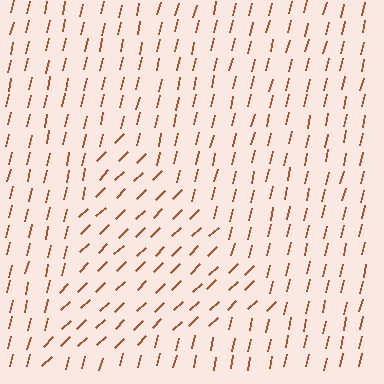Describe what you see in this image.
The image is filled with small brown line segments. A triangle region in the image has lines oriented differently from the surrounding lines, creating a visible texture boundary.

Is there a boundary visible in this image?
Yes, there is a texture boundary formed by a change in line orientation.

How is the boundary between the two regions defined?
The boundary is defined purely by a change in line orientation (approximately 33 degrees difference). All lines are the same color and thickness.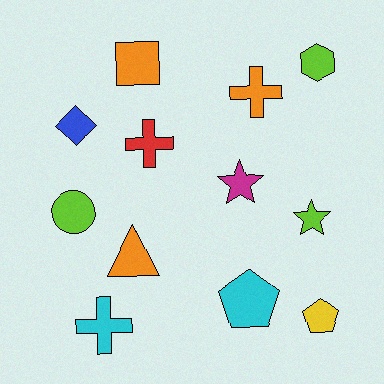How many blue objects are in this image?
There is 1 blue object.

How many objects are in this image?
There are 12 objects.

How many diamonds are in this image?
There is 1 diamond.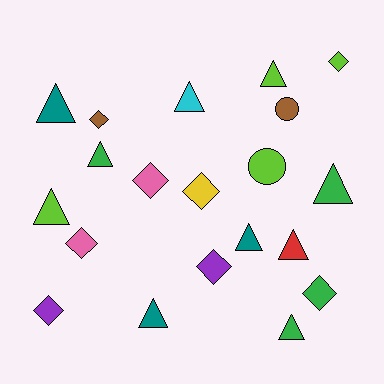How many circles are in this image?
There are 2 circles.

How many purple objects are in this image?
There are 2 purple objects.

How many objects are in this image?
There are 20 objects.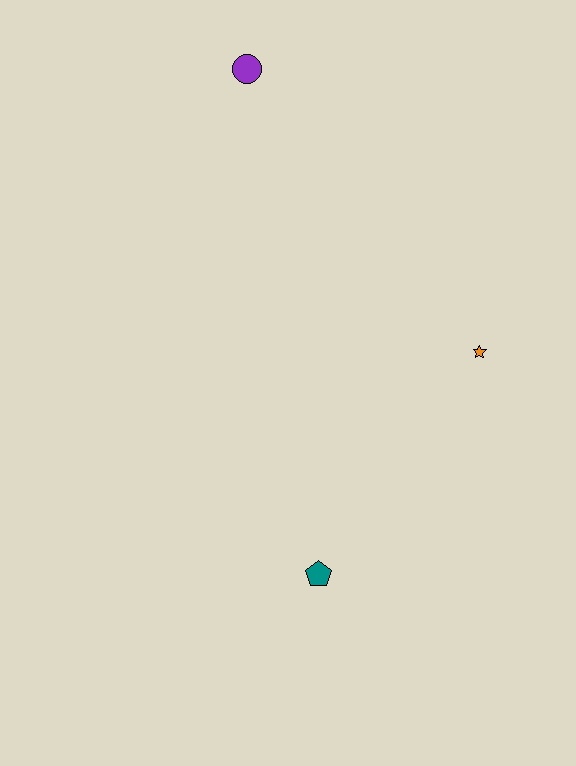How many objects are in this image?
There are 3 objects.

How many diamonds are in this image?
There are no diamonds.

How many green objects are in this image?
There are no green objects.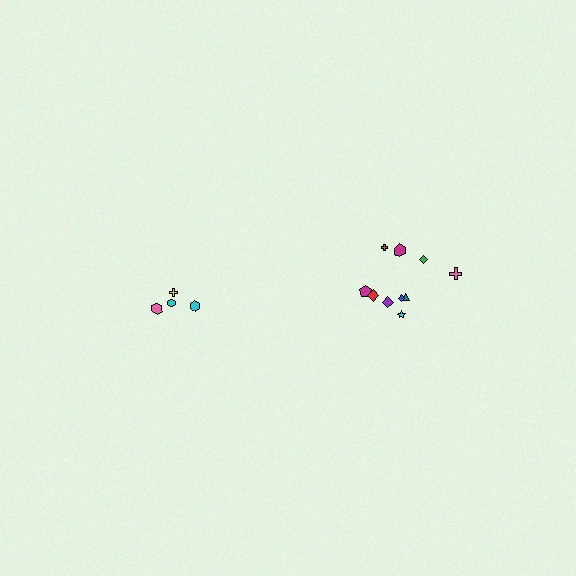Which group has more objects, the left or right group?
The right group.